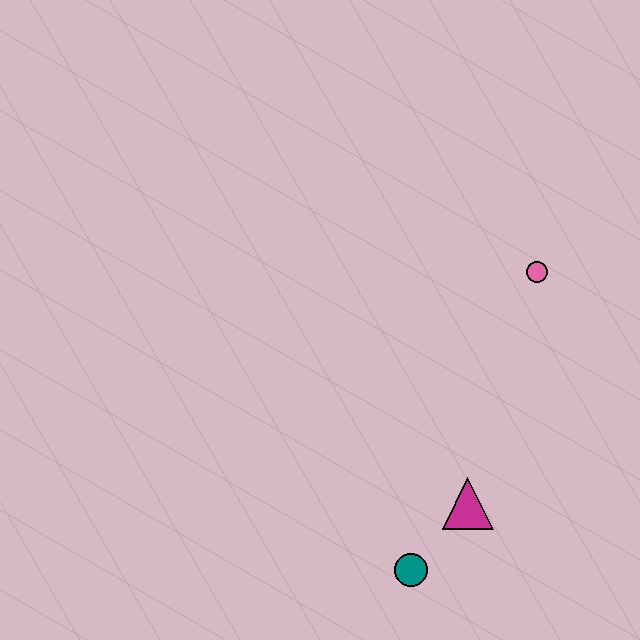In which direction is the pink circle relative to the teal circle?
The pink circle is above the teal circle.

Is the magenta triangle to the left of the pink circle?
Yes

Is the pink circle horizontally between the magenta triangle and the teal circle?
No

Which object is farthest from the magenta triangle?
The pink circle is farthest from the magenta triangle.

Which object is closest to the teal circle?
The magenta triangle is closest to the teal circle.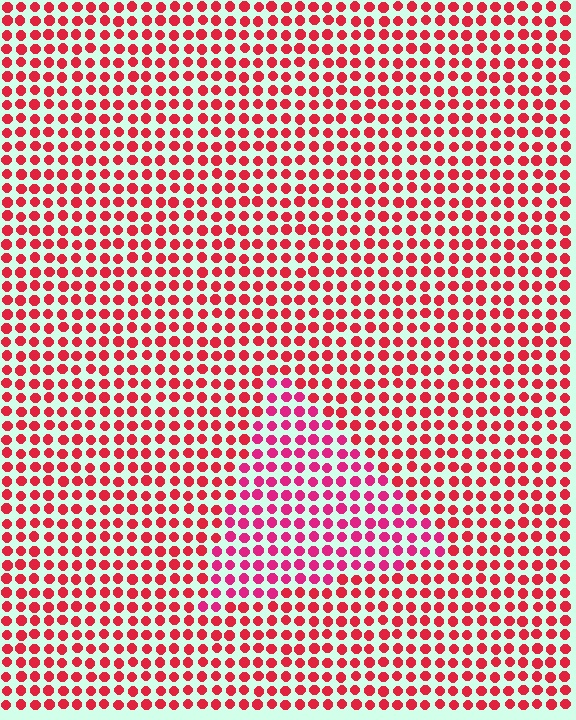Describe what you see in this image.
The image is filled with small red elements in a uniform arrangement. A triangle-shaped region is visible where the elements are tinted to a slightly different hue, forming a subtle color boundary.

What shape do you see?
I see a triangle.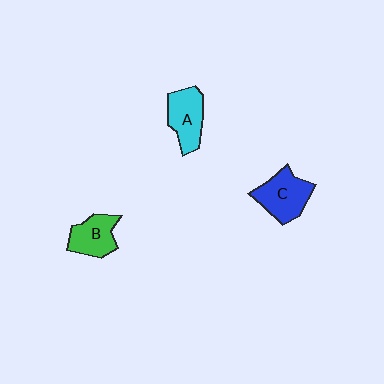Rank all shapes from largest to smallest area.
From largest to smallest: C (blue), A (cyan), B (green).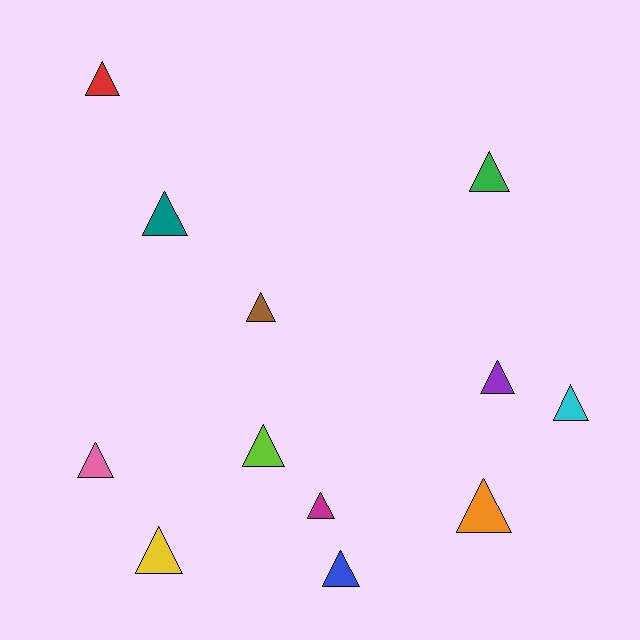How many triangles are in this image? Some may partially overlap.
There are 12 triangles.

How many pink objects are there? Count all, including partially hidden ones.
There is 1 pink object.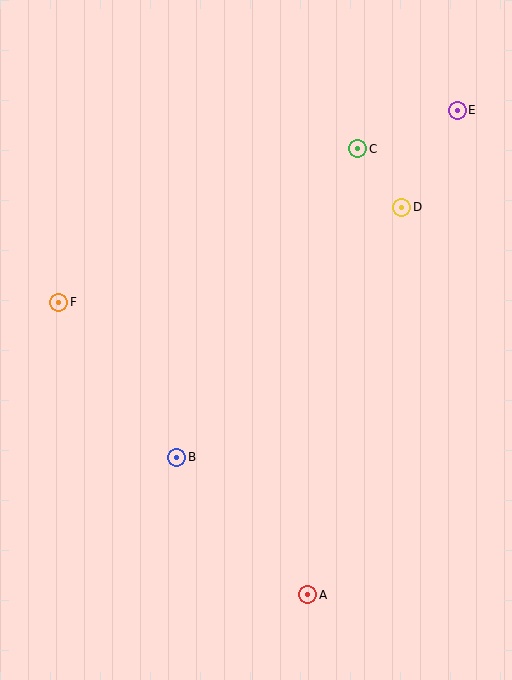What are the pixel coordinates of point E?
Point E is at (457, 110).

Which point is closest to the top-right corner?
Point E is closest to the top-right corner.